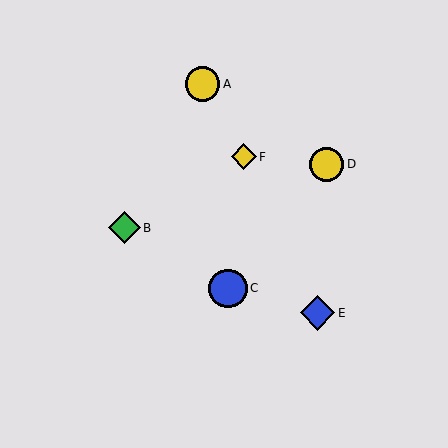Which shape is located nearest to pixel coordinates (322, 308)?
The blue diamond (labeled E) at (317, 313) is nearest to that location.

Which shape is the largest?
The blue circle (labeled C) is the largest.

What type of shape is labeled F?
Shape F is a yellow diamond.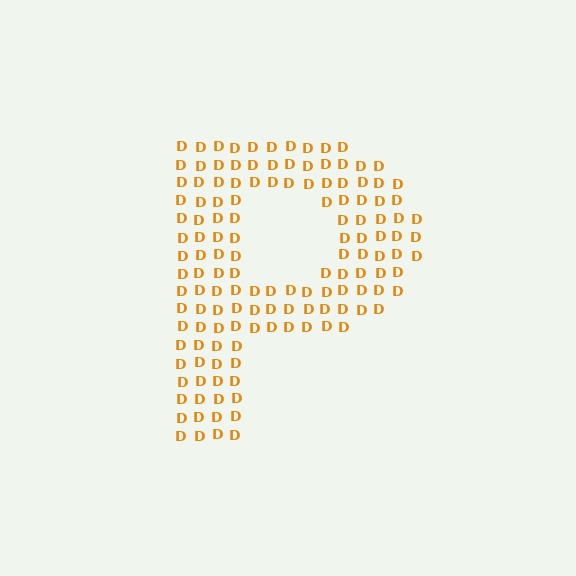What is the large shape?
The large shape is the letter P.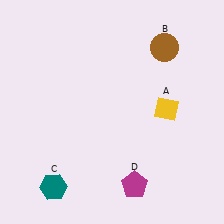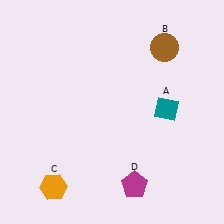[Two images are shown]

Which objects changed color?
A changed from yellow to teal. C changed from teal to orange.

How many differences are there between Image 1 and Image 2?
There are 2 differences between the two images.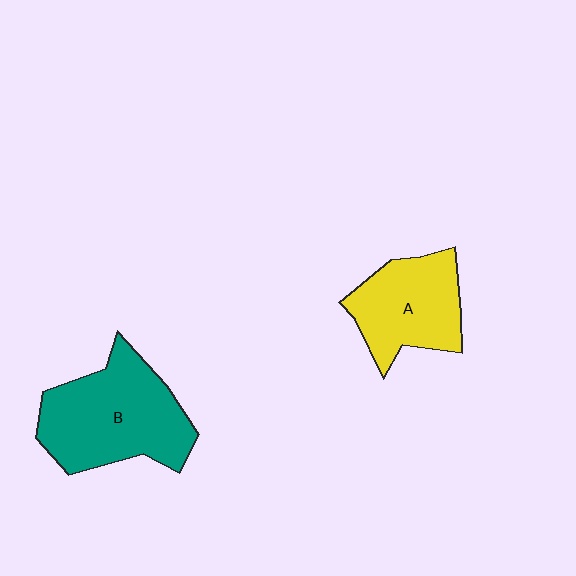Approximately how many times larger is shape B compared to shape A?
Approximately 1.4 times.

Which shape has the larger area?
Shape B (teal).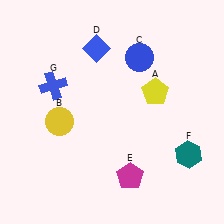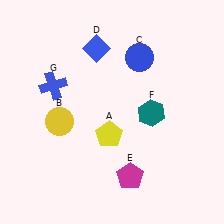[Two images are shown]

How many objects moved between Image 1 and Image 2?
2 objects moved between the two images.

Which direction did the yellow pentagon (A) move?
The yellow pentagon (A) moved left.